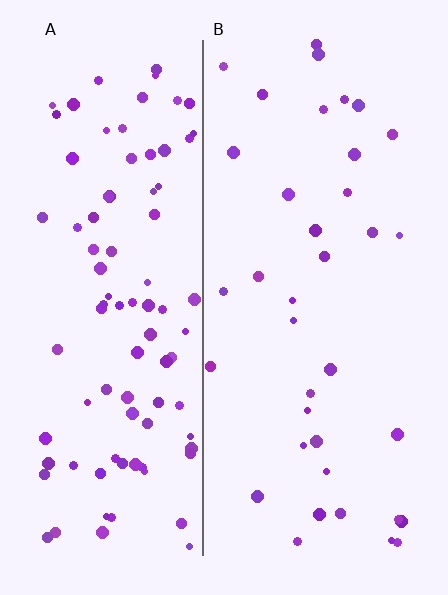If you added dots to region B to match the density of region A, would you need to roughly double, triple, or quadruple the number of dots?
Approximately double.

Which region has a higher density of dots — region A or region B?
A (the left).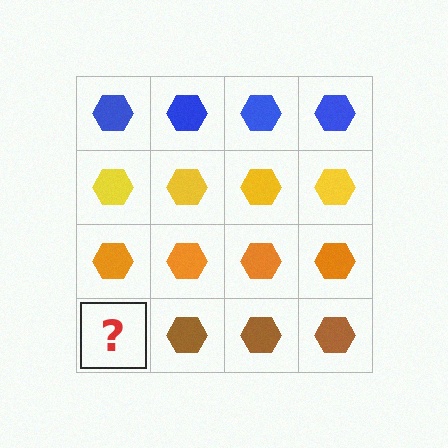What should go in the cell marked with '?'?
The missing cell should contain a brown hexagon.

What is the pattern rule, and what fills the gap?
The rule is that each row has a consistent color. The gap should be filled with a brown hexagon.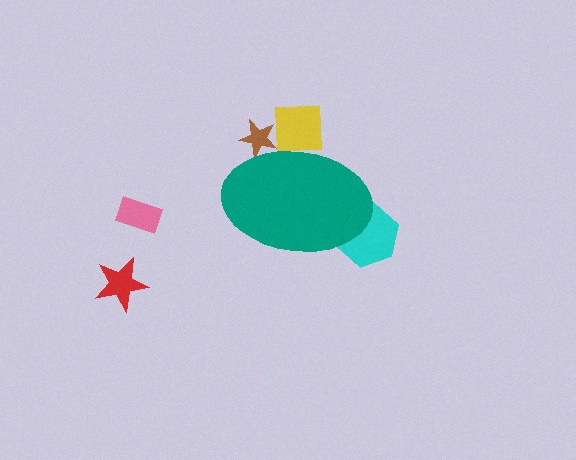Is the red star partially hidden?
No, the red star is fully visible.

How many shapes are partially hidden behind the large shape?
3 shapes are partially hidden.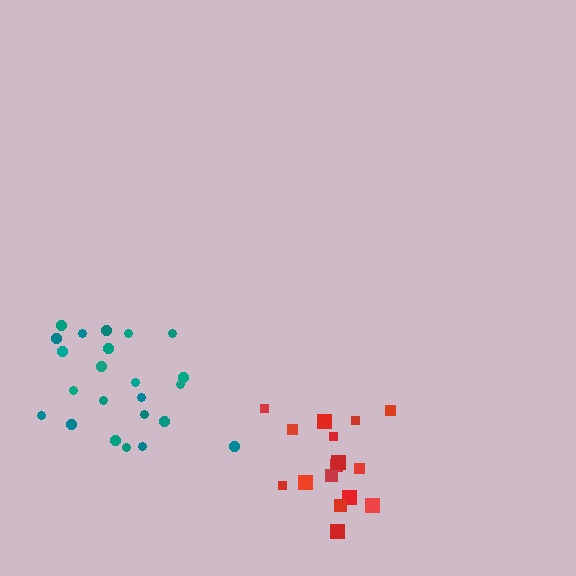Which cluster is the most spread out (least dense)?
Teal.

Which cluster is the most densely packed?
Red.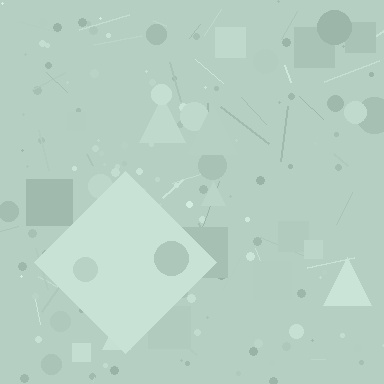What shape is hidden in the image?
A diamond is hidden in the image.